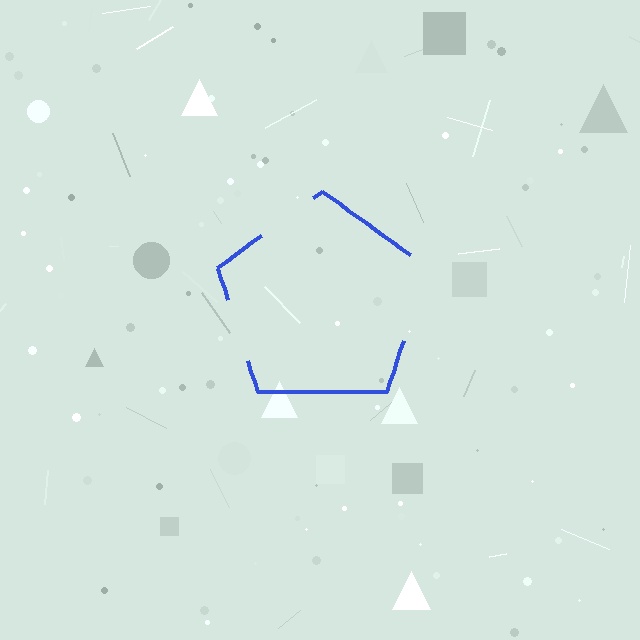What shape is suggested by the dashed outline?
The dashed outline suggests a pentagon.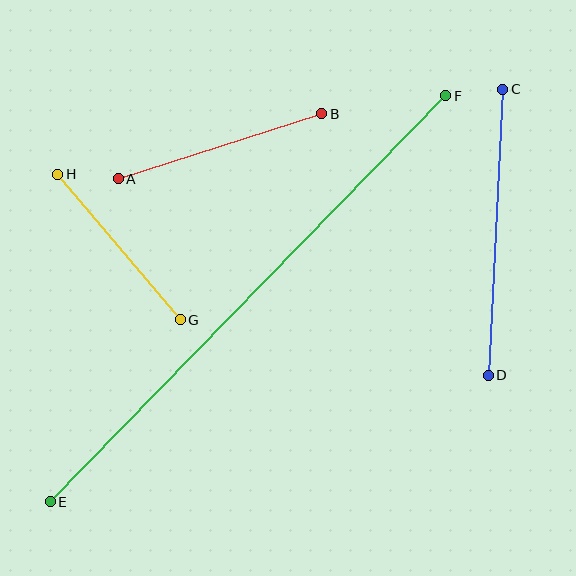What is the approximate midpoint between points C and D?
The midpoint is at approximately (495, 232) pixels.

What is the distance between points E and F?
The distance is approximately 567 pixels.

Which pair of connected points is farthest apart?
Points E and F are farthest apart.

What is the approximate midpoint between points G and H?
The midpoint is at approximately (119, 247) pixels.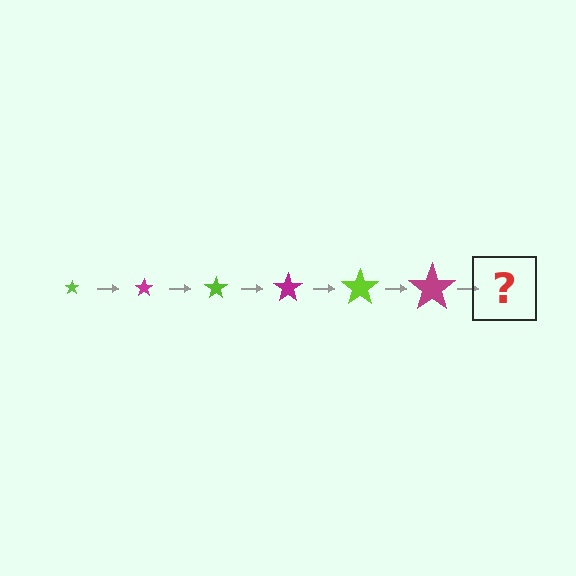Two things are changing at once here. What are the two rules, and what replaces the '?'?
The two rules are that the star grows larger each step and the color cycles through lime and magenta. The '?' should be a lime star, larger than the previous one.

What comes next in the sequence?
The next element should be a lime star, larger than the previous one.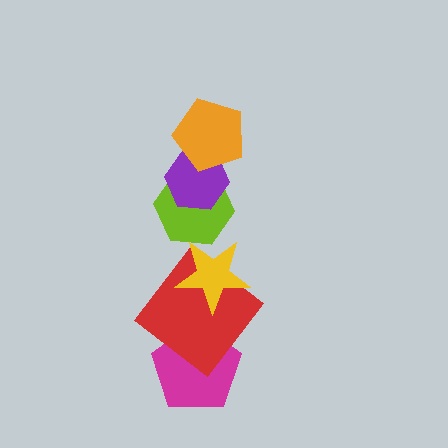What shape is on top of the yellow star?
The lime hexagon is on top of the yellow star.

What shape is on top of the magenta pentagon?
The red diamond is on top of the magenta pentagon.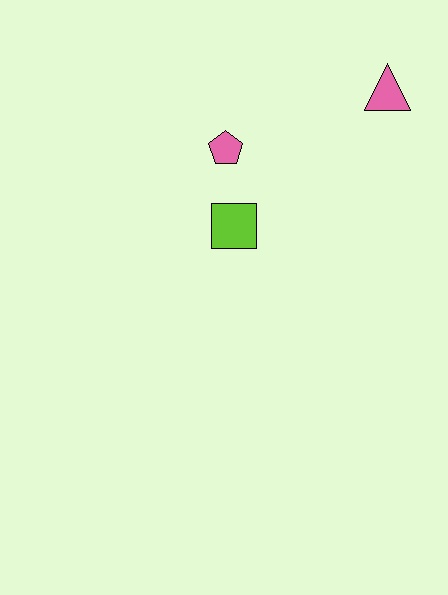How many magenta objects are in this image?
There are no magenta objects.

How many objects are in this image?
There are 3 objects.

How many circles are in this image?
There are no circles.